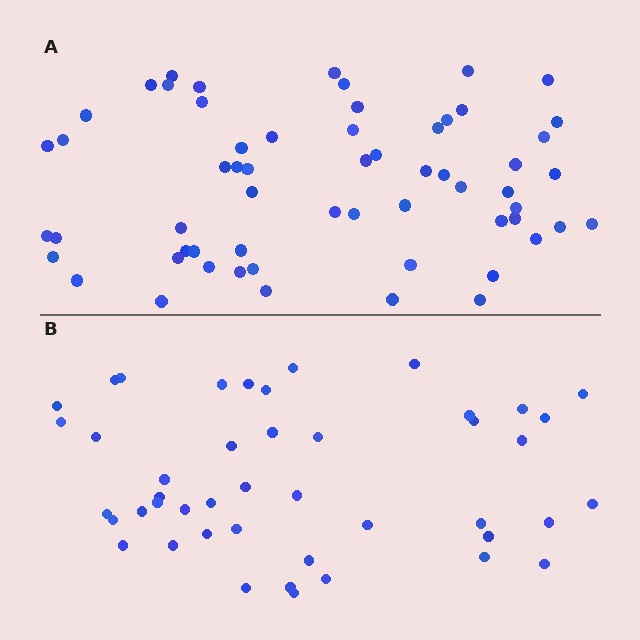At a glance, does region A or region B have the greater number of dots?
Region A (the top region) has more dots.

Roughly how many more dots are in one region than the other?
Region A has approximately 15 more dots than region B.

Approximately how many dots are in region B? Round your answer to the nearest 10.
About 40 dots. (The exact count is 45, which rounds to 40.)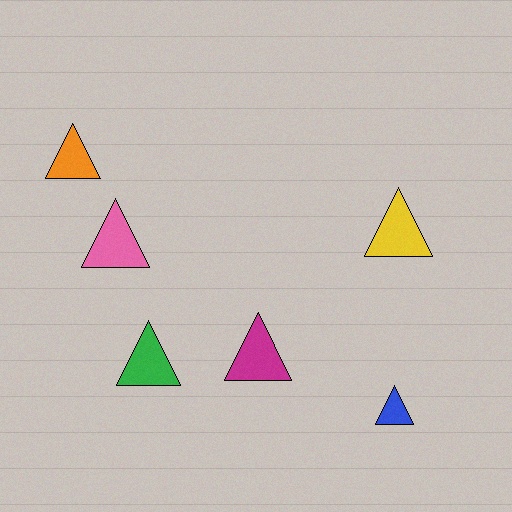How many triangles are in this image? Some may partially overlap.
There are 6 triangles.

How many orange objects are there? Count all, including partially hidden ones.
There is 1 orange object.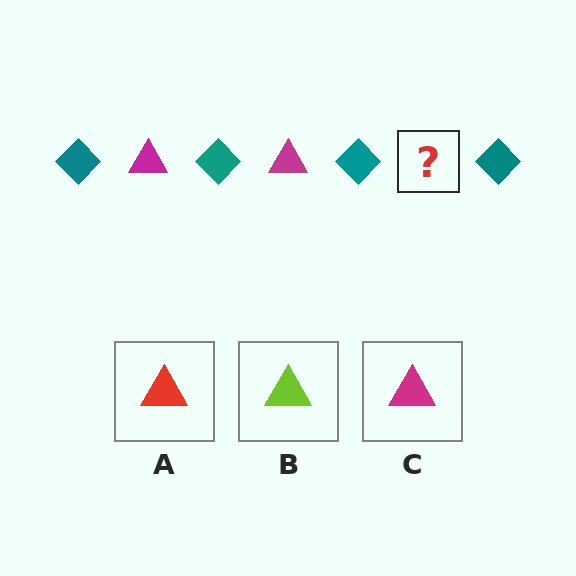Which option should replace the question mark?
Option C.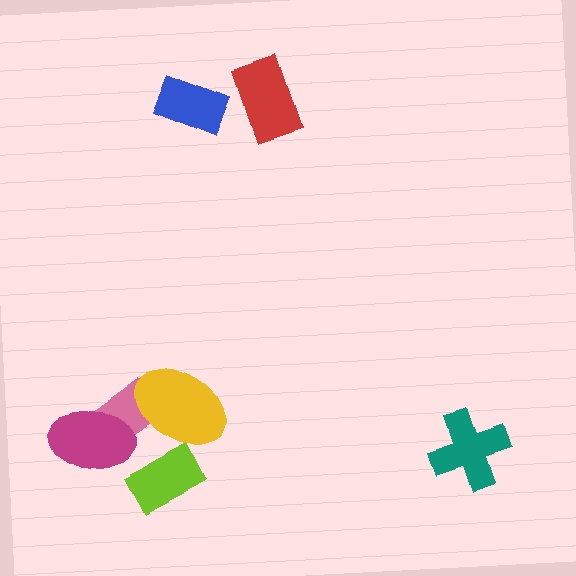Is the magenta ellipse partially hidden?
No, no other shape covers it.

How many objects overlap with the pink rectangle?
2 objects overlap with the pink rectangle.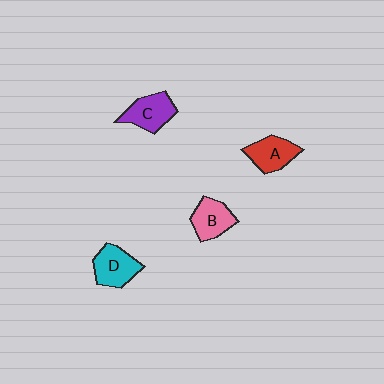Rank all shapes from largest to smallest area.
From largest to smallest: D (cyan), C (purple), A (red), B (pink).